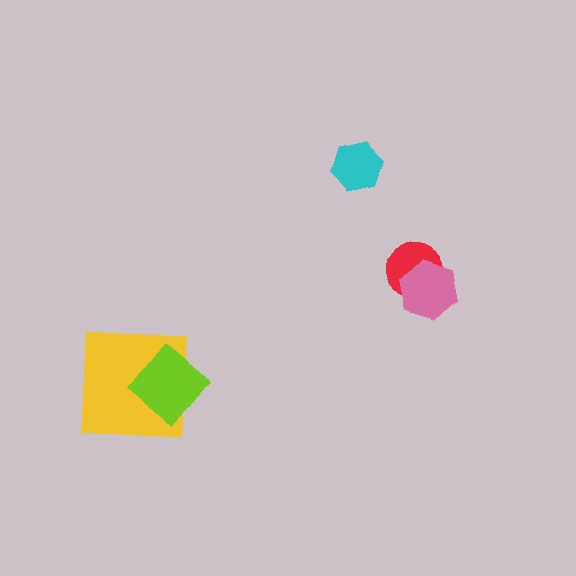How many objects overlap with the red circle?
1 object overlaps with the red circle.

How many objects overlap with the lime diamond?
1 object overlaps with the lime diamond.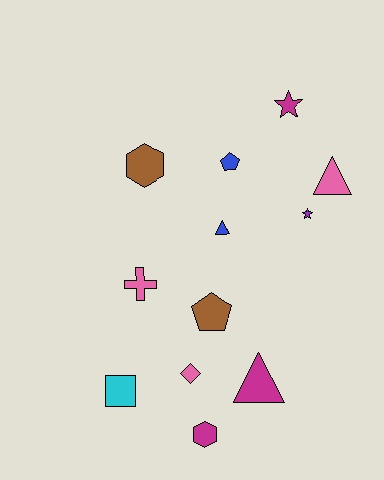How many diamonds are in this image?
There is 1 diamond.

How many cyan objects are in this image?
There is 1 cyan object.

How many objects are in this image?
There are 12 objects.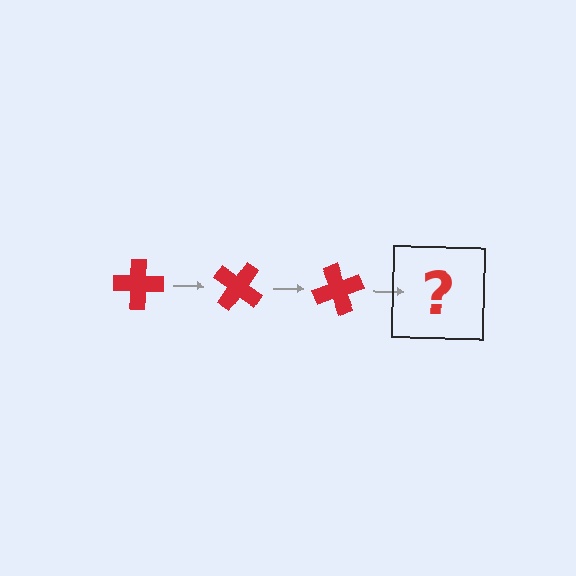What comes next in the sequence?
The next element should be a red cross rotated 105 degrees.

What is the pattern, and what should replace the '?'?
The pattern is that the cross rotates 35 degrees each step. The '?' should be a red cross rotated 105 degrees.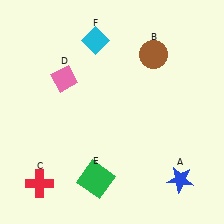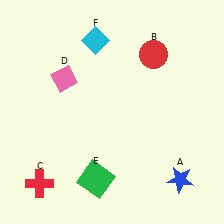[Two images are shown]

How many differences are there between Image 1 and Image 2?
There is 1 difference between the two images.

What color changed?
The circle (B) changed from brown in Image 1 to red in Image 2.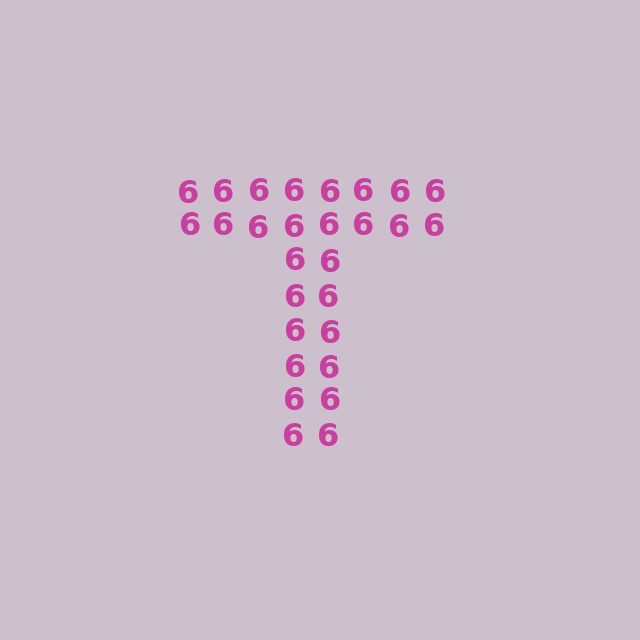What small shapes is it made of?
It is made of small digit 6's.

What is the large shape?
The large shape is the letter T.